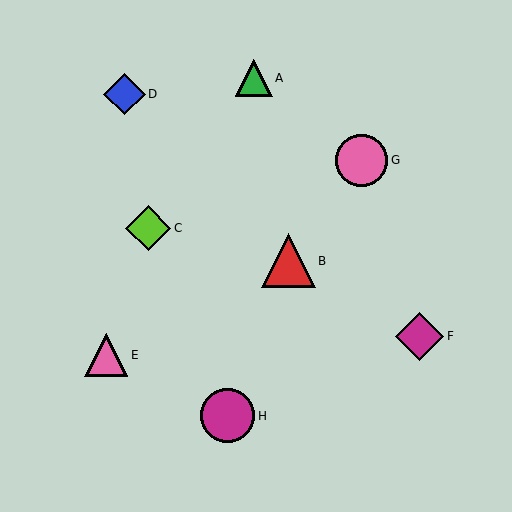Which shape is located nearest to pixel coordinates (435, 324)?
The magenta diamond (labeled F) at (420, 336) is nearest to that location.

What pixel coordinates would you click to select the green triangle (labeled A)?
Click at (254, 78) to select the green triangle A.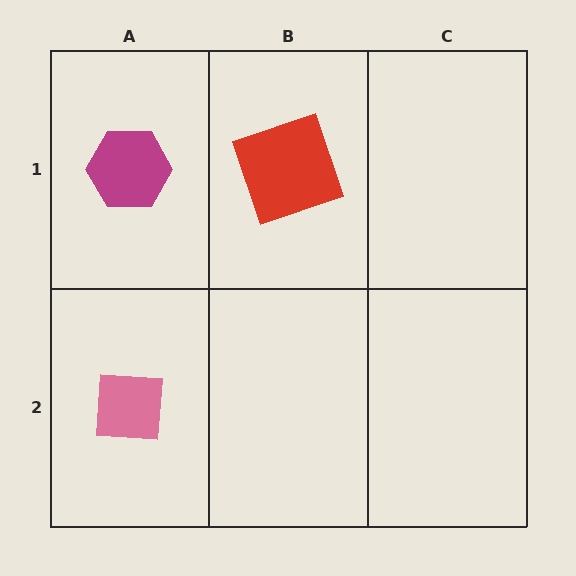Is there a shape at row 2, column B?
No, that cell is empty.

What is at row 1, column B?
A red square.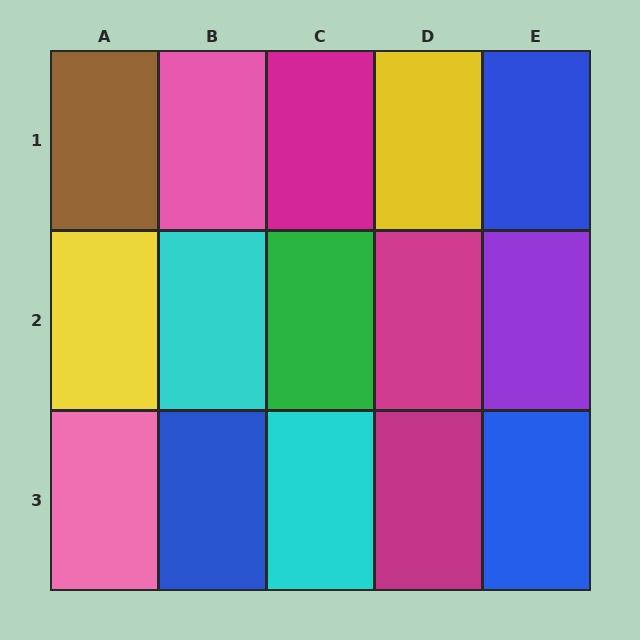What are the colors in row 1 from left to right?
Brown, pink, magenta, yellow, blue.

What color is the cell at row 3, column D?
Magenta.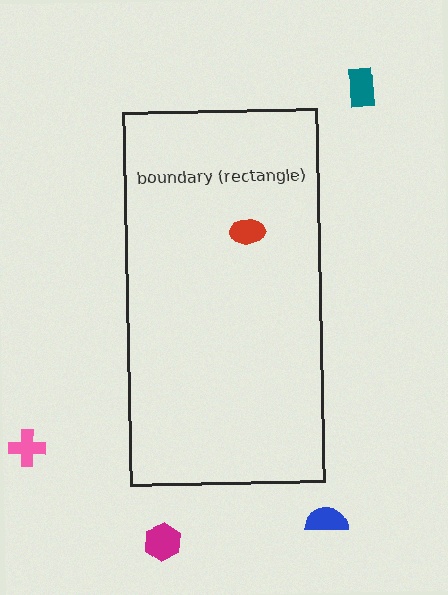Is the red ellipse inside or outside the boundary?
Inside.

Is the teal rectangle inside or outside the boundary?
Outside.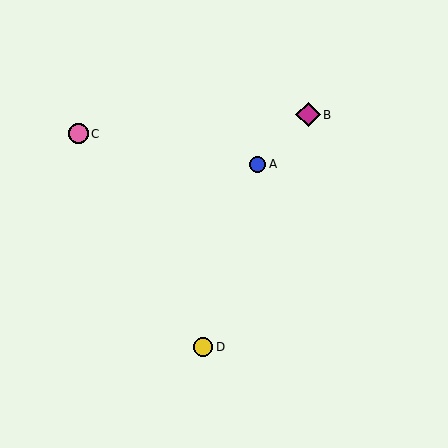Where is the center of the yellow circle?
The center of the yellow circle is at (203, 347).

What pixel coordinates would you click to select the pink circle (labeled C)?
Click at (79, 134) to select the pink circle C.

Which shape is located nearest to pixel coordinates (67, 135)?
The pink circle (labeled C) at (79, 134) is nearest to that location.